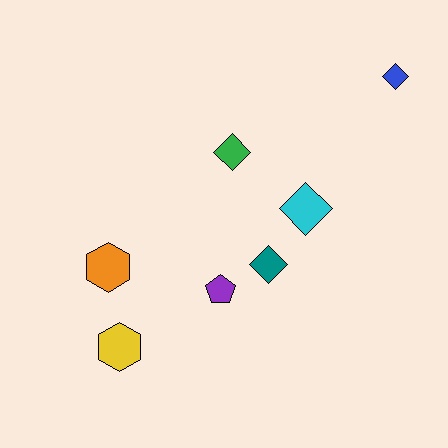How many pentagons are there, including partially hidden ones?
There is 1 pentagon.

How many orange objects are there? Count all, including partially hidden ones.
There is 1 orange object.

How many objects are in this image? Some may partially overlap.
There are 7 objects.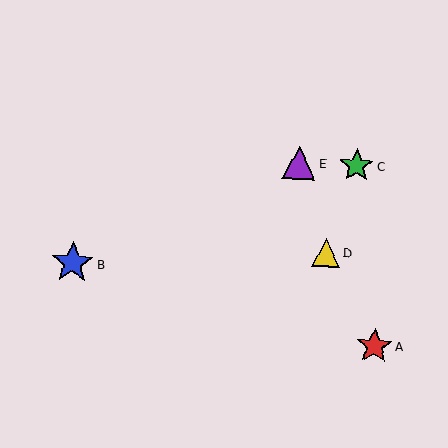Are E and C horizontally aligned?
Yes, both are at y≈163.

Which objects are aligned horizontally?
Objects C, E are aligned horizontally.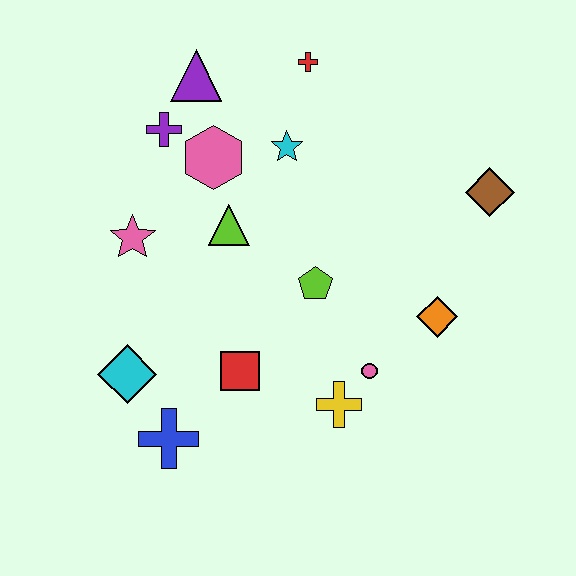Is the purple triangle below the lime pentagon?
No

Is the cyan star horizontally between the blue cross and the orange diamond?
Yes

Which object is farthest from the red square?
The red cross is farthest from the red square.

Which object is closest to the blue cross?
The cyan diamond is closest to the blue cross.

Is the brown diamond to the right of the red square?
Yes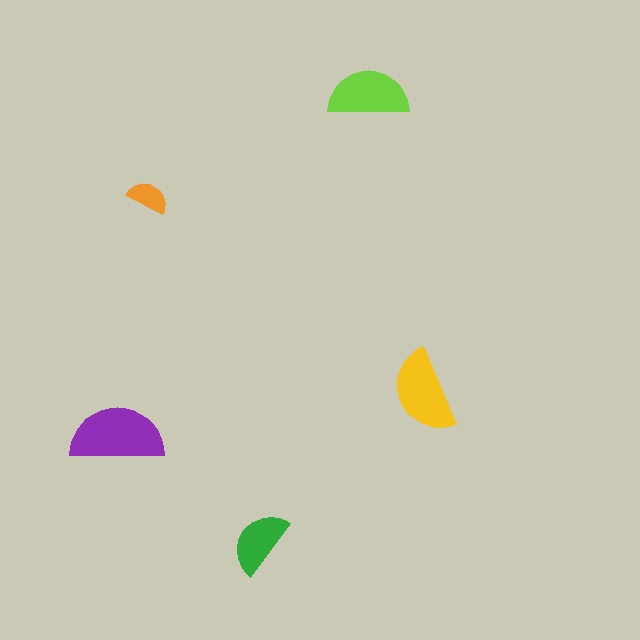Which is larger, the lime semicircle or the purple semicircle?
The purple one.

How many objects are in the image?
There are 5 objects in the image.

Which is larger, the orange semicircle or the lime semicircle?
The lime one.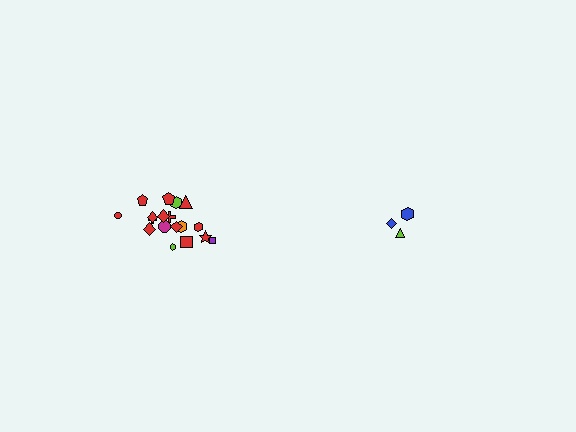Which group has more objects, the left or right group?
The left group.